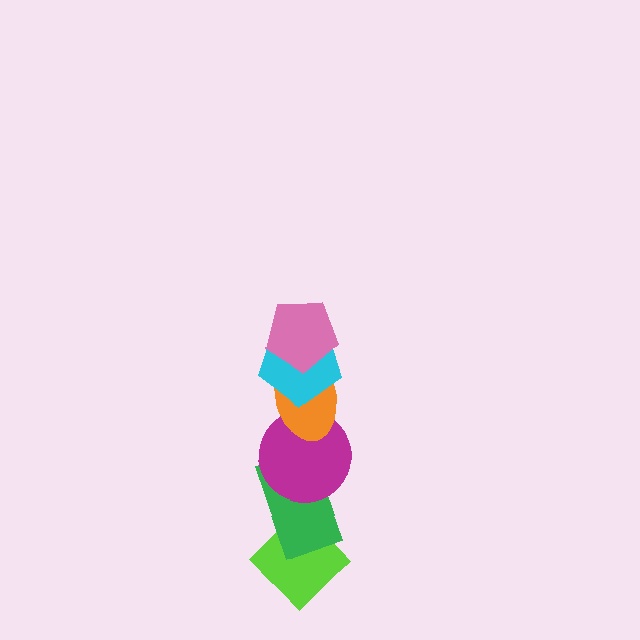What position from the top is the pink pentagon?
The pink pentagon is 1st from the top.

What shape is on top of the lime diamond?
The green rectangle is on top of the lime diamond.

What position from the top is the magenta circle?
The magenta circle is 4th from the top.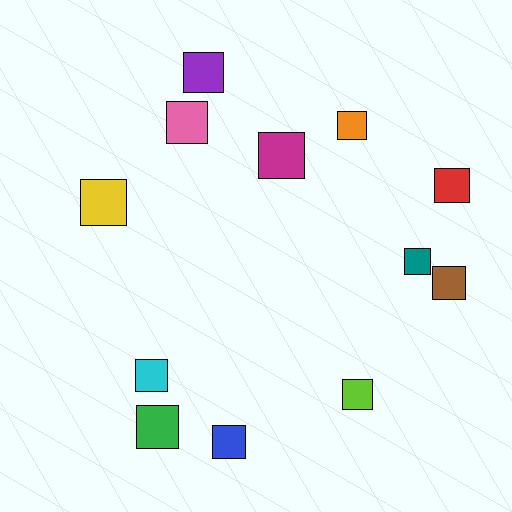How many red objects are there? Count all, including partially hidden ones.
There is 1 red object.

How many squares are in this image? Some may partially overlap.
There are 12 squares.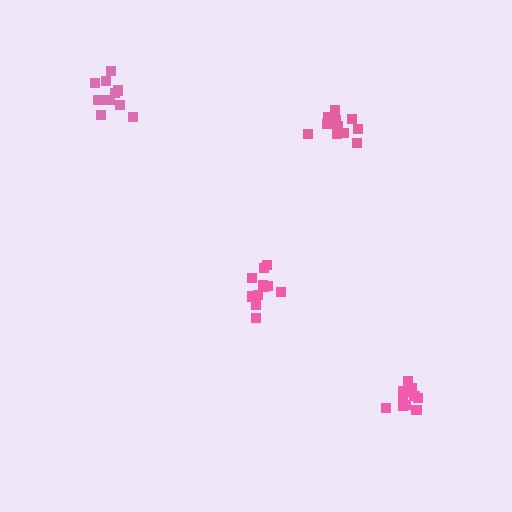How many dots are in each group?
Group 1: 13 dots, Group 2: 11 dots, Group 3: 11 dots, Group 4: 11 dots (46 total).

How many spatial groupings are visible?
There are 4 spatial groupings.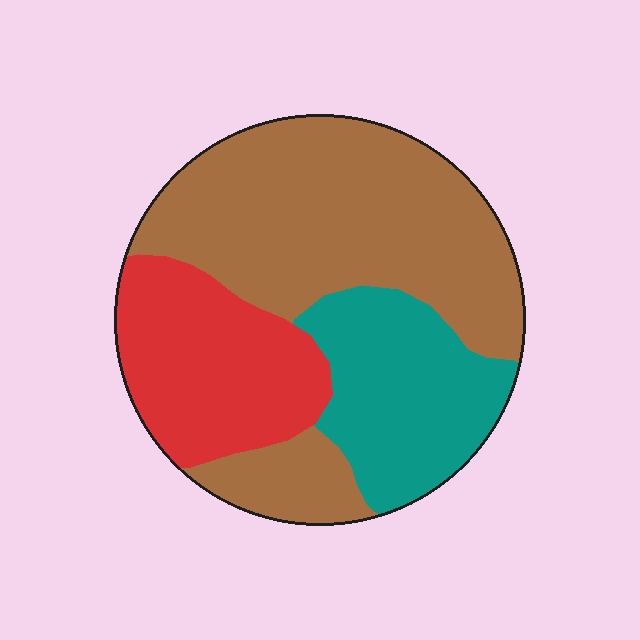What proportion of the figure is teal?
Teal covers around 25% of the figure.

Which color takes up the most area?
Brown, at roughly 55%.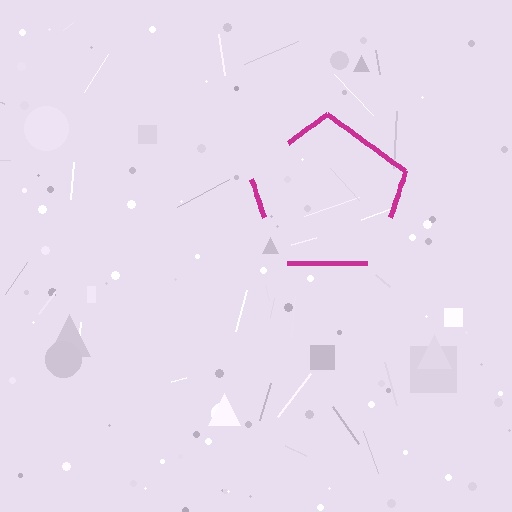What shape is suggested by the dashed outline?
The dashed outline suggests a pentagon.